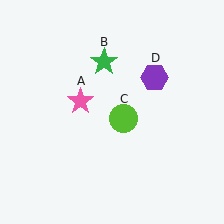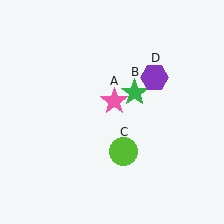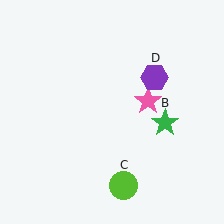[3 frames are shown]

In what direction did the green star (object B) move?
The green star (object B) moved down and to the right.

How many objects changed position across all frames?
3 objects changed position: pink star (object A), green star (object B), lime circle (object C).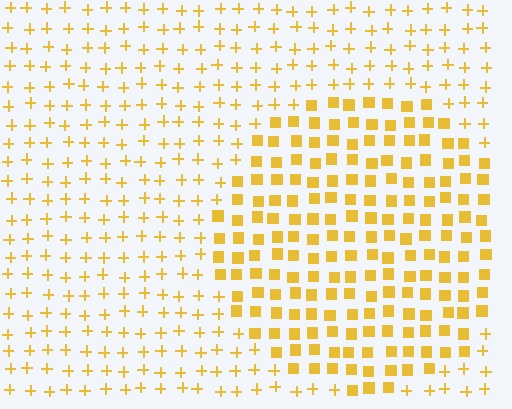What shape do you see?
I see a circle.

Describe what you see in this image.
The image is filled with small yellow elements arranged in a uniform grid. A circle-shaped region contains squares, while the surrounding area contains plus signs. The boundary is defined purely by the change in element shape.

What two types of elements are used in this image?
The image uses squares inside the circle region and plus signs outside it.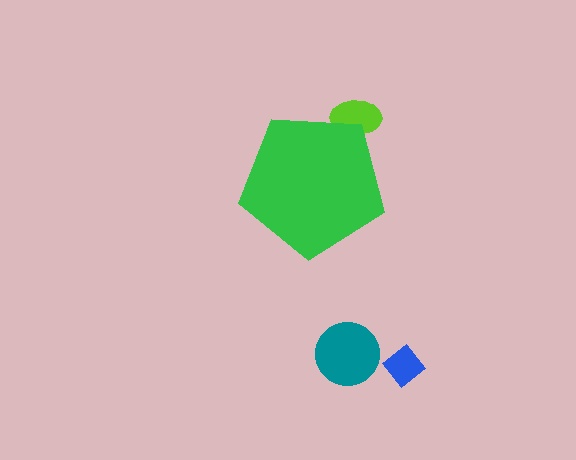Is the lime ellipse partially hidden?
Yes, the lime ellipse is partially hidden behind the green pentagon.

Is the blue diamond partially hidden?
No, the blue diamond is fully visible.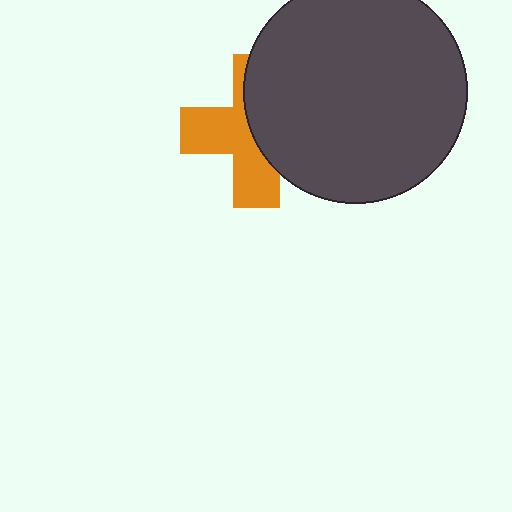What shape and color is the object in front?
The object in front is a dark gray circle.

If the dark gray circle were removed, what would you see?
You would see the complete orange cross.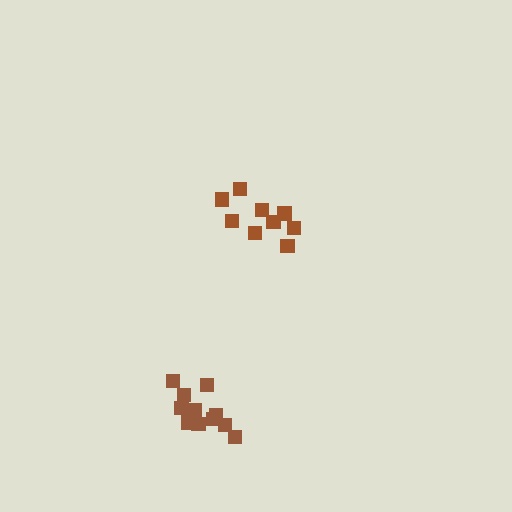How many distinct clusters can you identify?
There are 2 distinct clusters.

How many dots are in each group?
Group 1: 9 dots, Group 2: 12 dots (21 total).